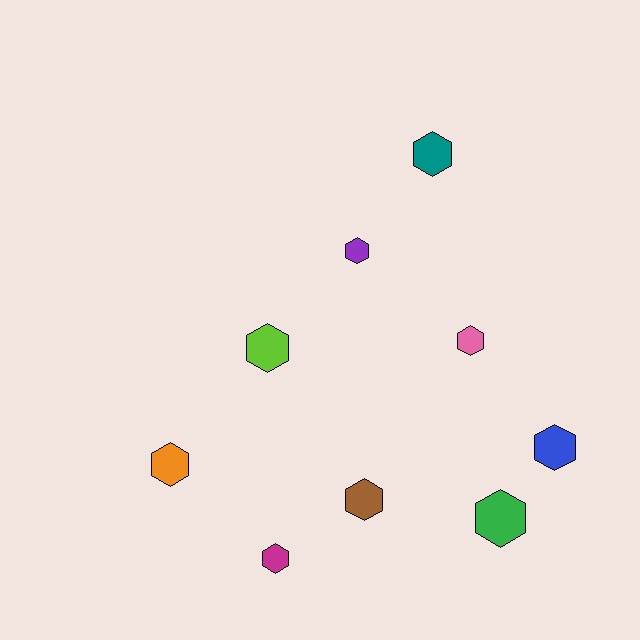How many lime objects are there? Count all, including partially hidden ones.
There is 1 lime object.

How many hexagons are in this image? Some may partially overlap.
There are 9 hexagons.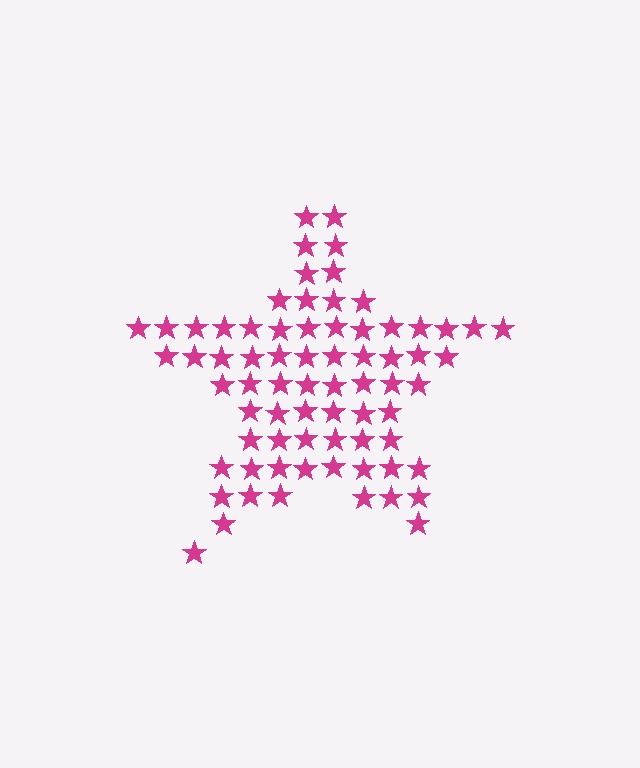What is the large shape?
The large shape is a star.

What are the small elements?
The small elements are stars.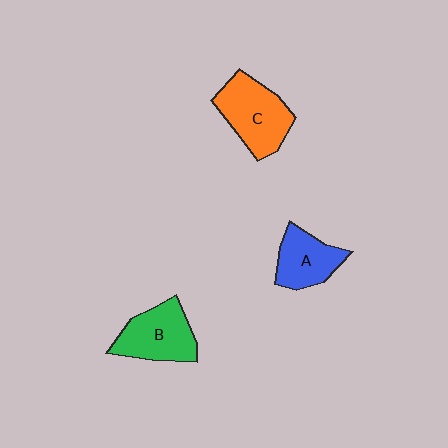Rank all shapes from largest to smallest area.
From largest to smallest: C (orange), B (green), A (blue).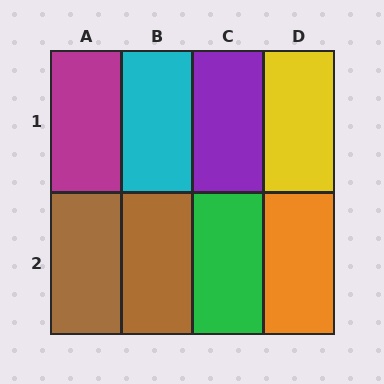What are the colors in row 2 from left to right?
Brown, brown, green, orange.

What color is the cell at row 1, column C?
Purple.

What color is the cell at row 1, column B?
Cyan.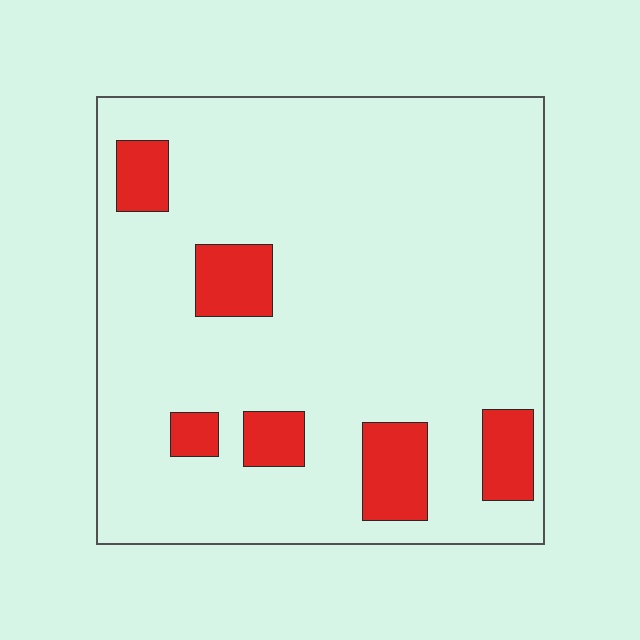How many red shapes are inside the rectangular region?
6.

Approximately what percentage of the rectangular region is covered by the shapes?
Approximately 15%.